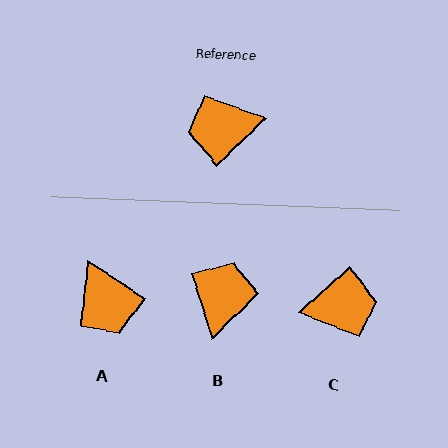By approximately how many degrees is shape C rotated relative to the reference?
Approximately 178 degrees counter-clockwise.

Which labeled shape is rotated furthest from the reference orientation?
C, about 178 degrees away.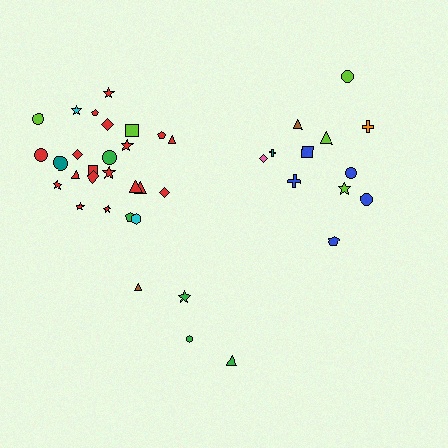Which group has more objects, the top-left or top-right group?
The top-left group.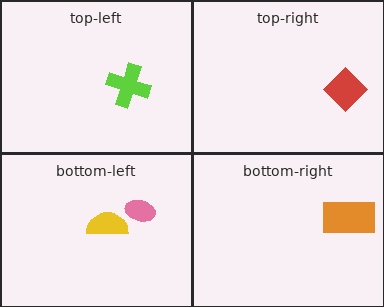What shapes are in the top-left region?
The lime cross.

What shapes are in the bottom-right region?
The orange rectangle.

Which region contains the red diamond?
The top-right region.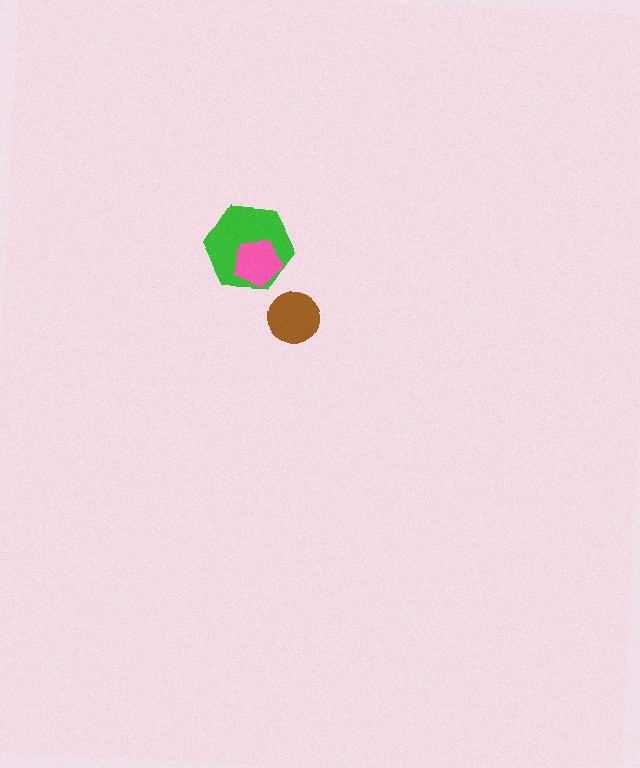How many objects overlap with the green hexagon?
1 object overlaps with the green hexagon.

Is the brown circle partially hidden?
No, no other shape covers it.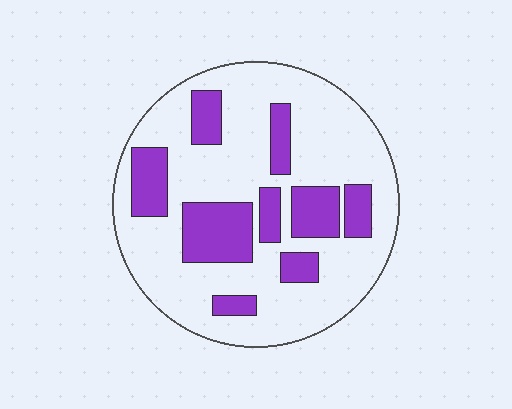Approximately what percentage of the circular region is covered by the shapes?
Approximately 25%.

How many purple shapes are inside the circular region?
9.